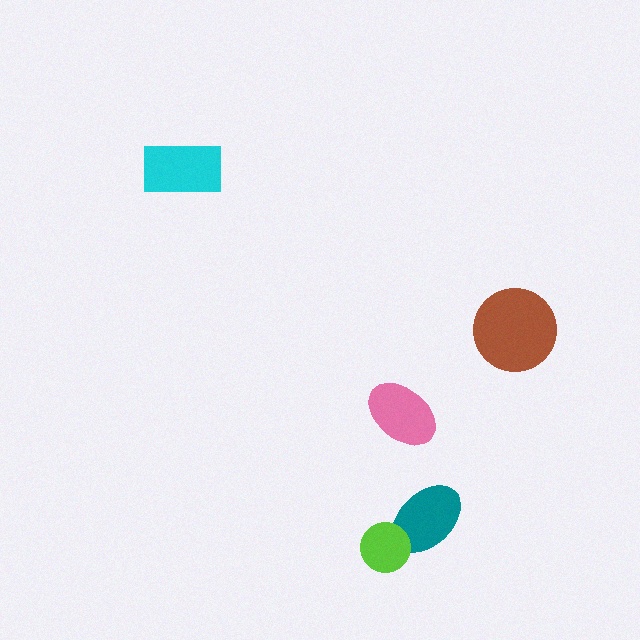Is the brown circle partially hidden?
No, no other shape covers it.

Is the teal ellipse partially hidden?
Yes, it is partially covered by another shape.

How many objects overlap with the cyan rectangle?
0 objects overlap with the cyan rectangle.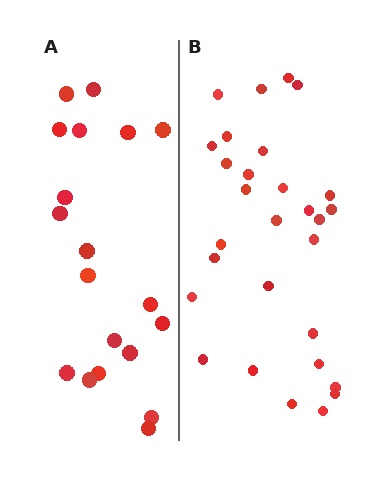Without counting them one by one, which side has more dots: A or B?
Region B (the right region) has more dots.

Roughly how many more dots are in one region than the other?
Region B has roughly 10 or so more dots than region A.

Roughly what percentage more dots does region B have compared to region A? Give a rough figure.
About 55% more.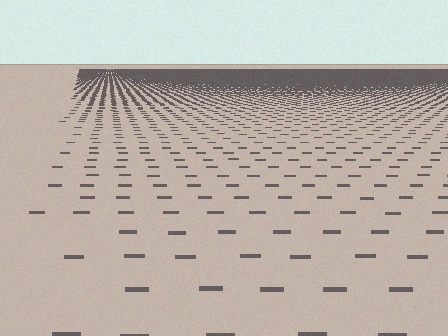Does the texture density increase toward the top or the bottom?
Density increases toward the top.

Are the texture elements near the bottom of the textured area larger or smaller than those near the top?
Larger. Near the bottom, elements are closer to the viewer and appear at a bigger on-screen size.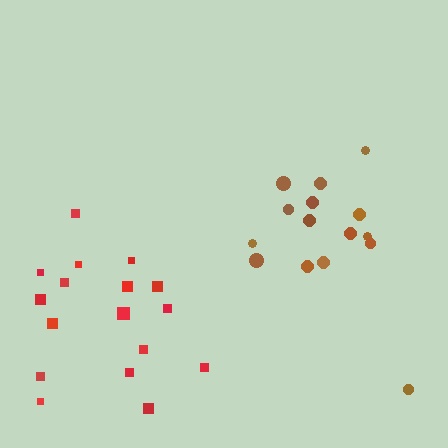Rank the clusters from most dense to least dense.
red, brown.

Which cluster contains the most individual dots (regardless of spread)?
Red (17).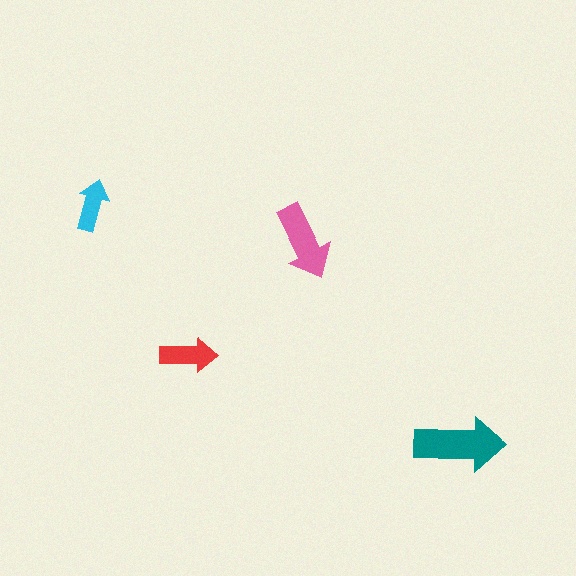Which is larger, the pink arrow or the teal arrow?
The teal one.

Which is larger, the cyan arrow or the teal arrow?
The teal one.